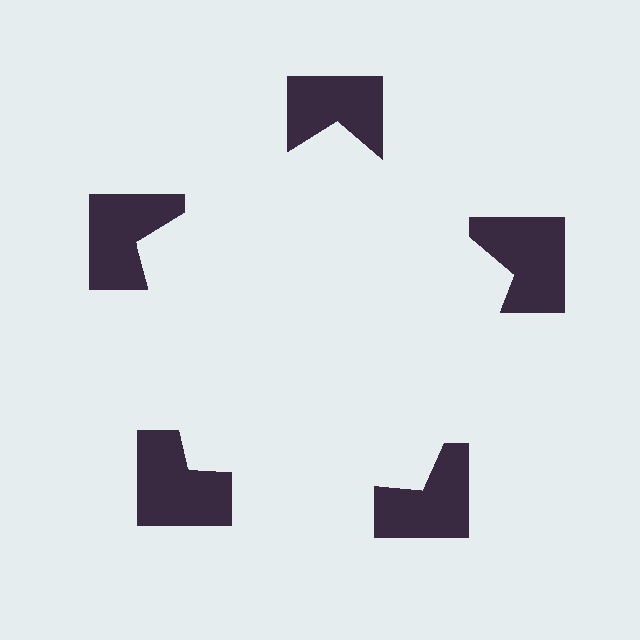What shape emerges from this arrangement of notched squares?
An illusory pentagon — its edges are inferred from the aligned wedge cuts in the notched squares, not physically drawn.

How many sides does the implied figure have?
5 sides.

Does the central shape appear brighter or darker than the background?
It typically appears slightly brighter than the background, even though no actual brightness change is drawn.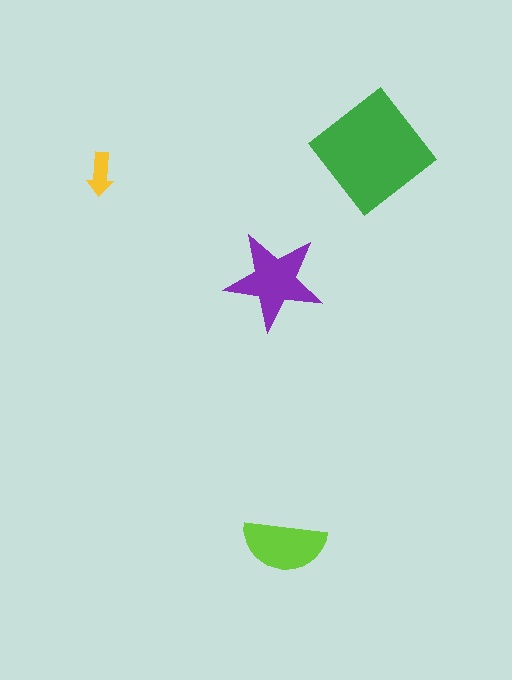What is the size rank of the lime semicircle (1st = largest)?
3rd.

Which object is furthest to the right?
The green diamond is rightmost.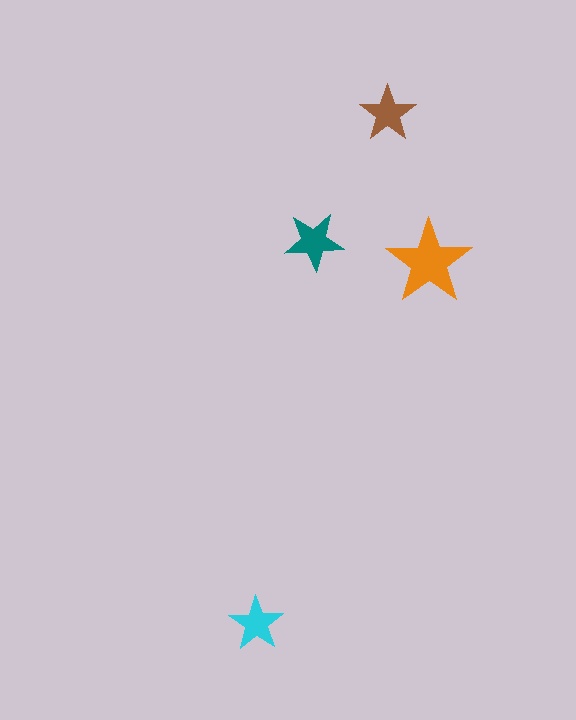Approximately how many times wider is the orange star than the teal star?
About 1.5 times wider.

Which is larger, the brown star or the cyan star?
The brown one.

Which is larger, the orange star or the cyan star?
The orange one.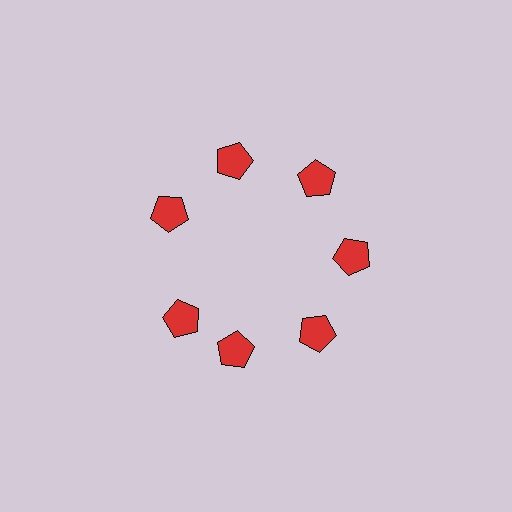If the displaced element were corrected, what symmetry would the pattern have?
It would have 7-fold rotational symmetry — the pattern would map onto itself every 51 degrees.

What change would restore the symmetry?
The symmetry would be restored by rotating it back into even spacing with its neighbors so that all 7 pentagons sit at equal angles and equal distance from the center.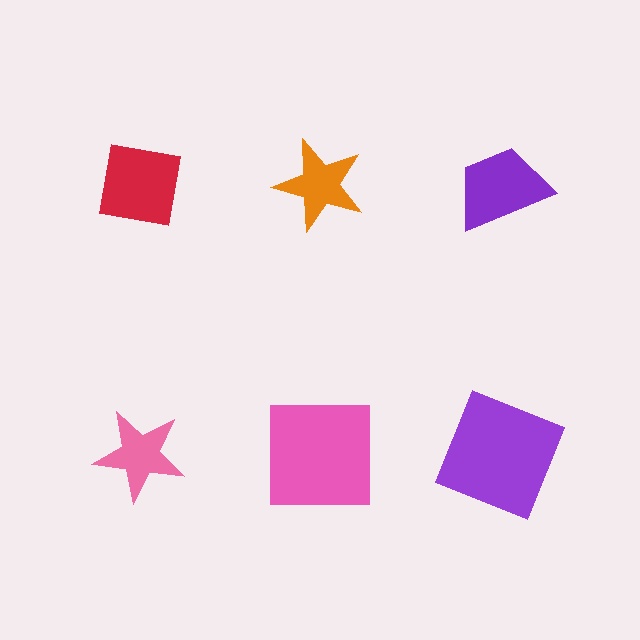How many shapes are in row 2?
3 shapes.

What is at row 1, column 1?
A red square.